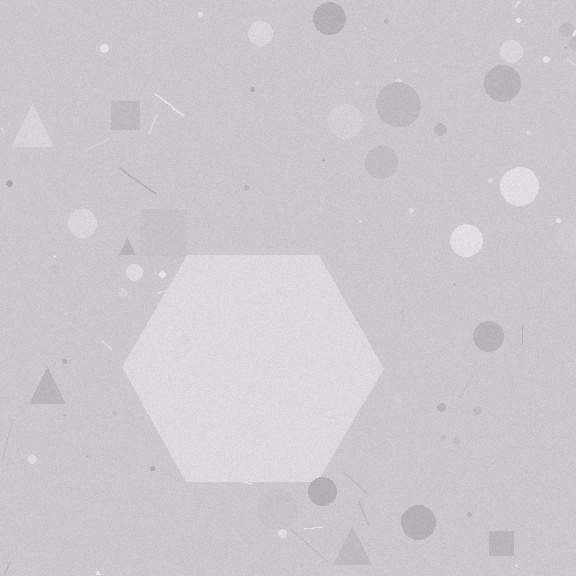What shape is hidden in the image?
A hexagon is hidden in the image.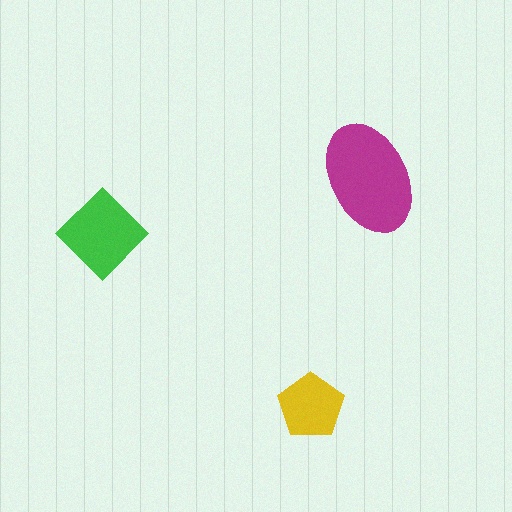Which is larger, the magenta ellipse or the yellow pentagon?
The magenta ellipse.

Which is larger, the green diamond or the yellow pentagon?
The green diamond.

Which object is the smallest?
The yellow pentagon.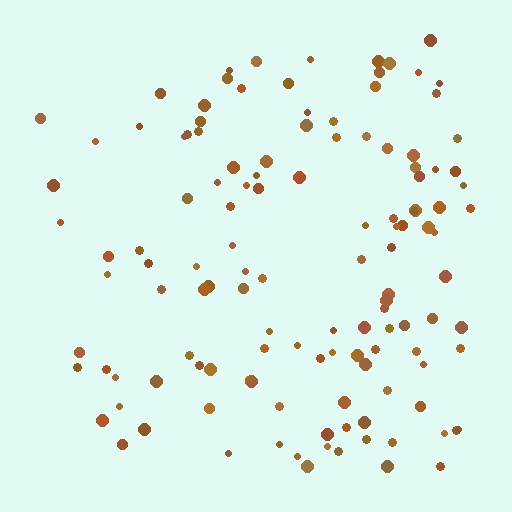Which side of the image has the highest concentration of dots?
The right.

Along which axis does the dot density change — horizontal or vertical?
Horizontal.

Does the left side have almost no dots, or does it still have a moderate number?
Still a moderate number, just noticeably fewer than the right.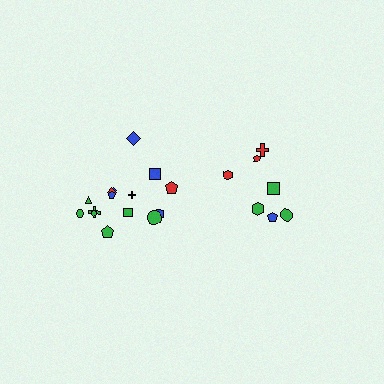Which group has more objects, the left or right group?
The left group.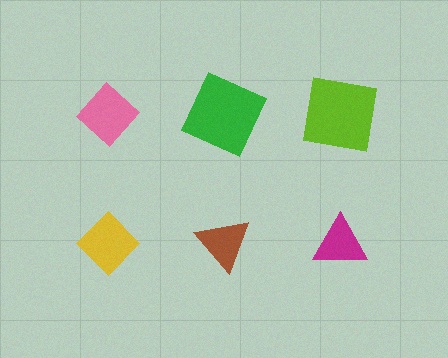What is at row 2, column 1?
A yellow diamond.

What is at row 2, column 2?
A brown triangle.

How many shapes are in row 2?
3 shapes.